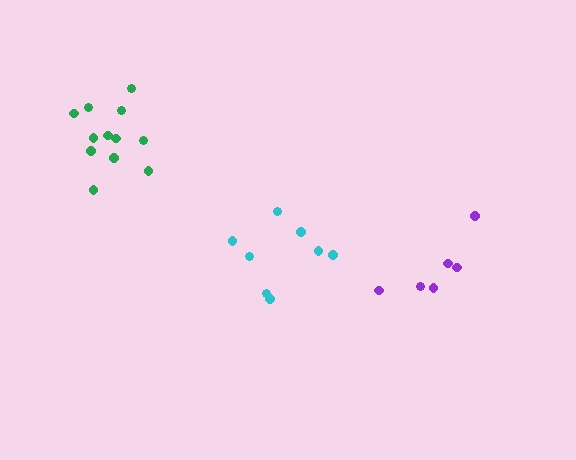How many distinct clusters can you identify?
There are 3 distinct clusters.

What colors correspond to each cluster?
The clusters are colored: green, purple, cyan.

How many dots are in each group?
Group 1: 12 dots, Group 2: 6 dots, Group 3: 8 dots (26 total).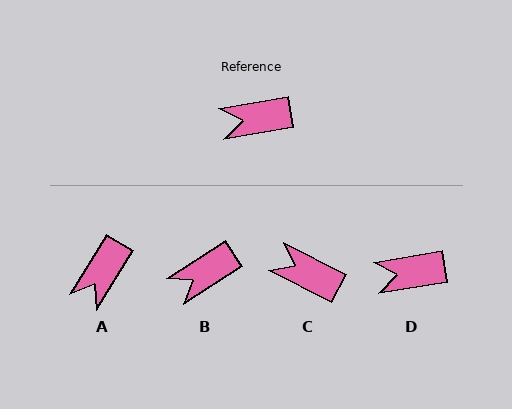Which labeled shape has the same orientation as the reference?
D.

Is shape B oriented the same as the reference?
No, it is off by about 23 degrees.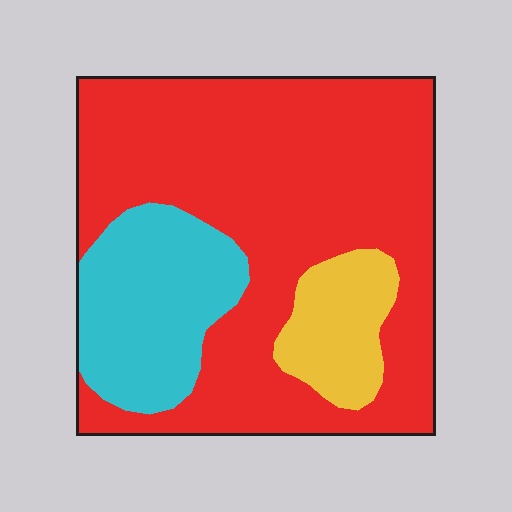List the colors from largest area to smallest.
From largest to smallest: red, cyan, yellow.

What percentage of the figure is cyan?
Cyan takes up about one fifth (1/5) of the figure.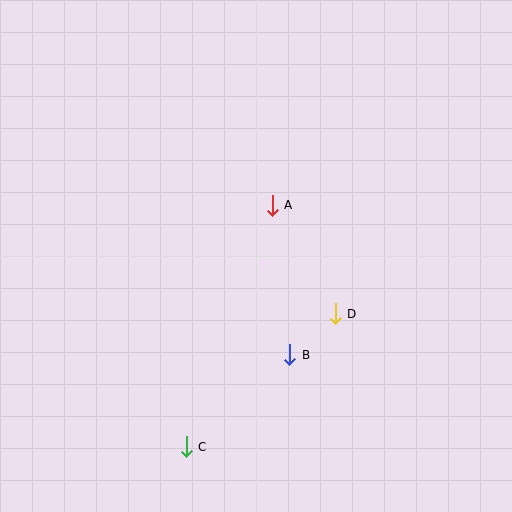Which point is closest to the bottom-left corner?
Point C is closest to the bottom-left corner.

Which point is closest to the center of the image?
Point A at (272, 205) is closest to the center.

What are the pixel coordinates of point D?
Point D is at (335, 314).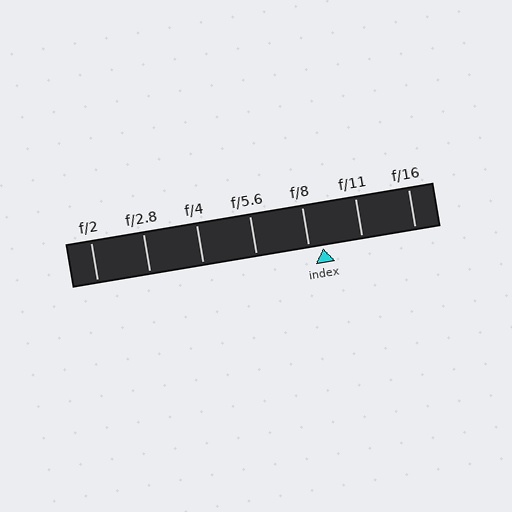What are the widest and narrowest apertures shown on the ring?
The widest aperture shown is f/2 and the narrowest is f/16.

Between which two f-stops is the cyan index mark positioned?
The index mark is between f/8 and f/11.